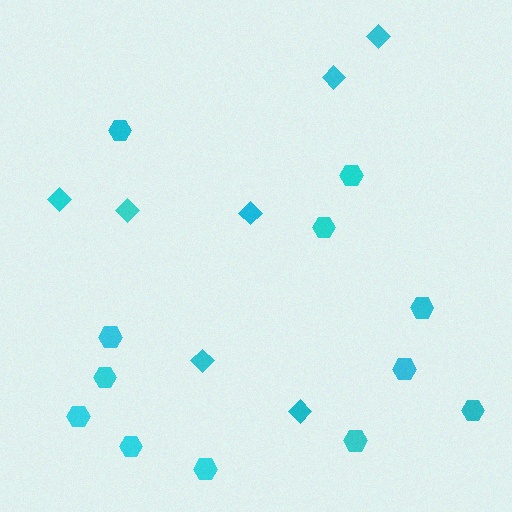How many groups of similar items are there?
There are 2 groups: one group of diamonds (7) and one group of hexagons (12).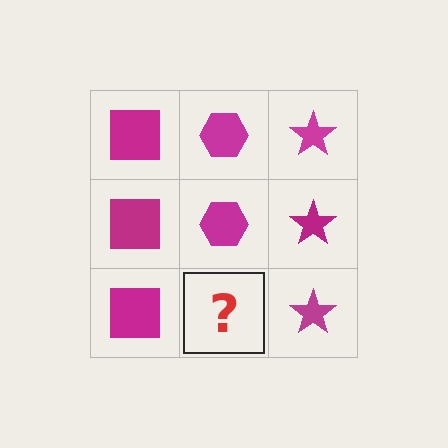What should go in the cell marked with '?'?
The missing cell should contain a magenta hexagon.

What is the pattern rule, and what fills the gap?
The rule is that each column has a consistent shape. The gap should be filled with a magenta hexagon.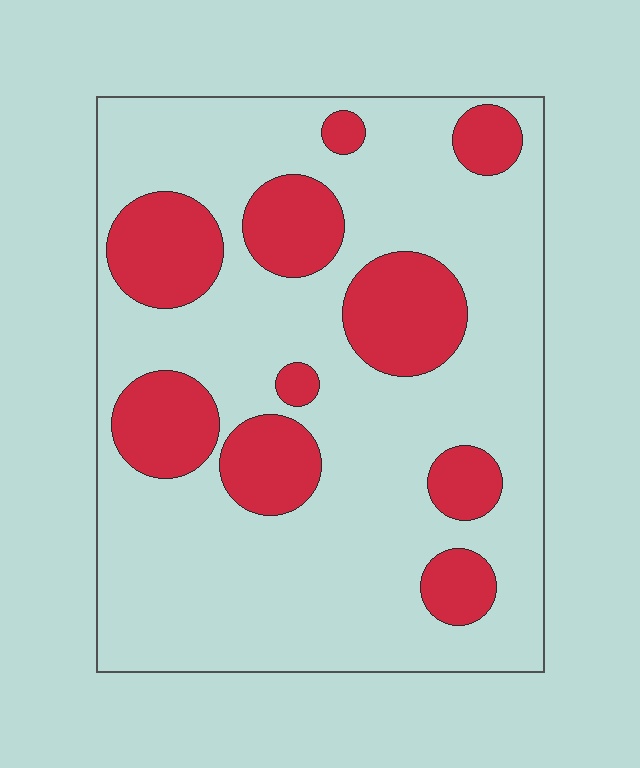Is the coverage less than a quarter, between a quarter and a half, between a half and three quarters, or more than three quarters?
Between a quarter and a half.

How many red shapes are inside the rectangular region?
10.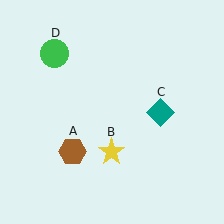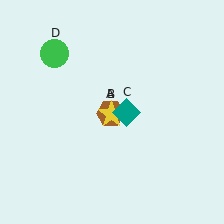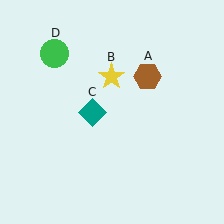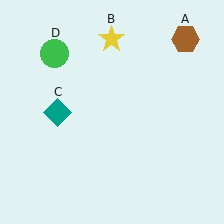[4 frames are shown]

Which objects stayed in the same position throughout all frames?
Green circle (object D) remained stationary.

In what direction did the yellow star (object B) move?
The yellow star (object B) moved up.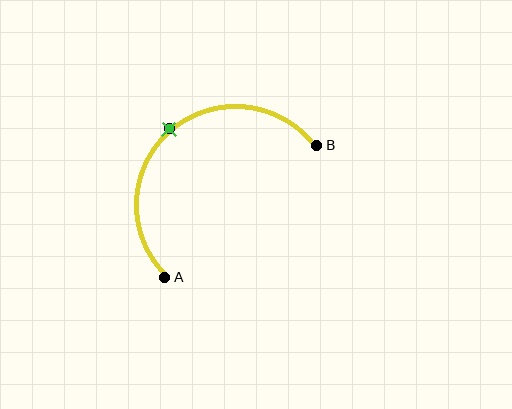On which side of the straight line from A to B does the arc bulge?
The arc bulges above and to the left of the straight line connecting A and B.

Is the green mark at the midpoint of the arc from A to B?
Yes. The green mark lies on the arc at equal arc-length from both A and B — it is the arc midpoint.